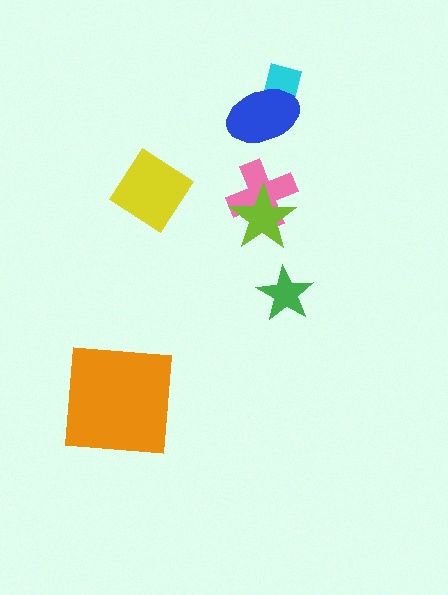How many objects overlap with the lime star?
1 object overlaps with the lime star.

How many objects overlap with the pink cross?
1 object overlaps with the pink cross.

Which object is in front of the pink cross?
The lime star is in front of the pink cross.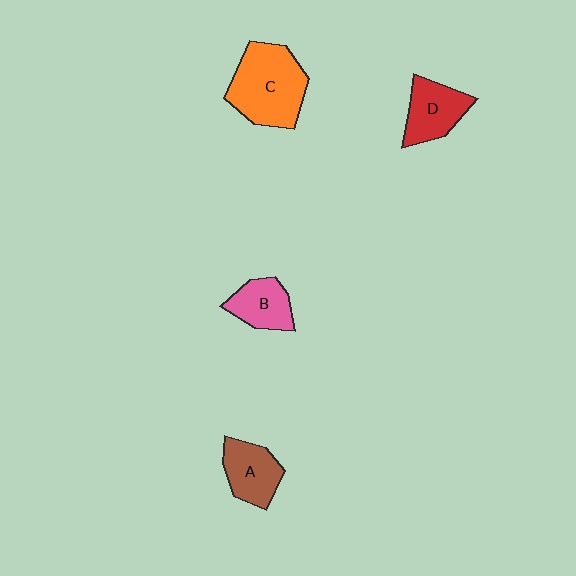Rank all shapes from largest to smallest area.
From largest to smallest: C (orange), D (red), A (brown), B (pink).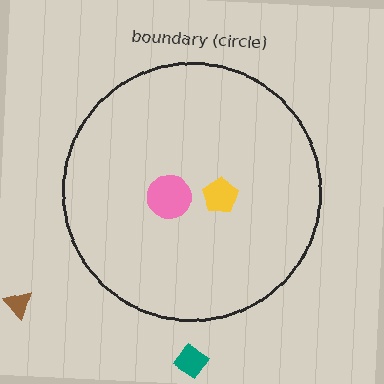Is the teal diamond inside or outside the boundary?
Outside.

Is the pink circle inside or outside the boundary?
Inside.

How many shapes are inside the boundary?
2 inside, 2 outside.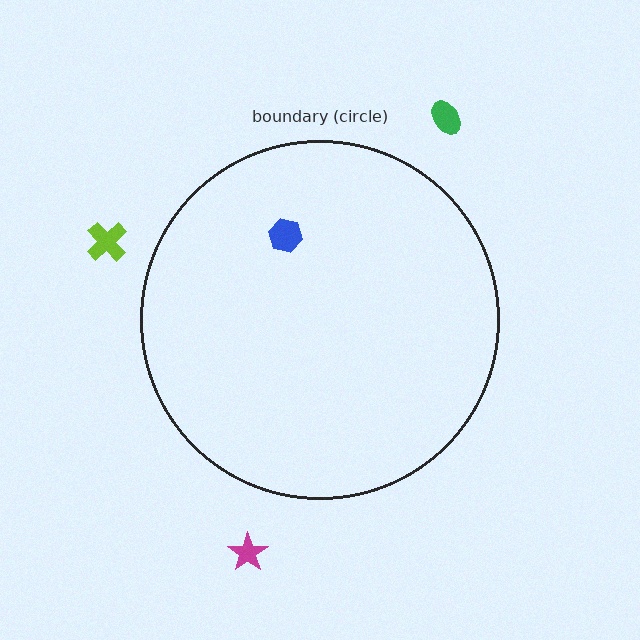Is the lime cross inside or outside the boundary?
Outside.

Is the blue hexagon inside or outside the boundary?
Inside.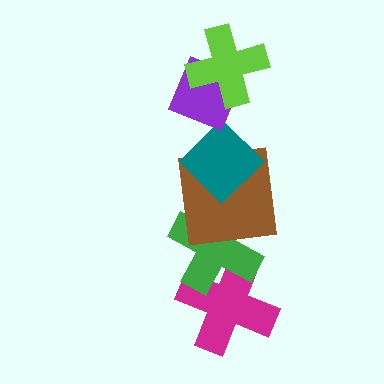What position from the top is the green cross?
The green cross is 5th from the top.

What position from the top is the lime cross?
The lime cross is 1st from the top.